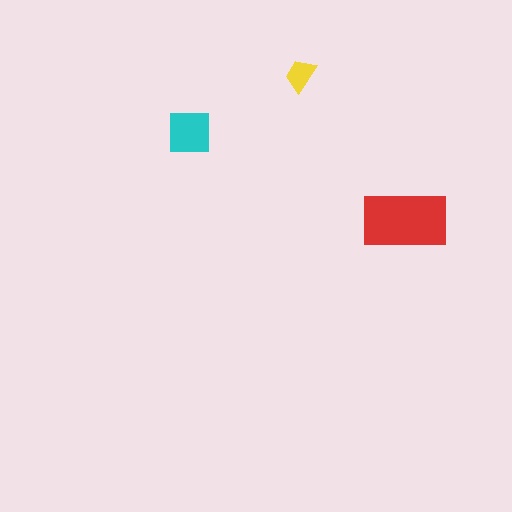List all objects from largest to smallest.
The red rectangle, the cyan square, the yellow trapezoid.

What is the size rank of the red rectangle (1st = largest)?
1st.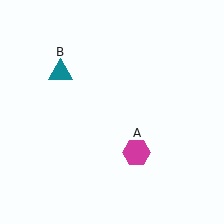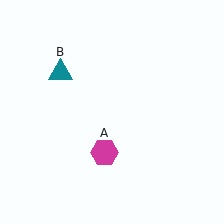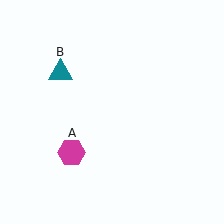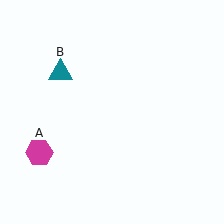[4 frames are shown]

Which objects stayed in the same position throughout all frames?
Teal triangle (object B) remained stationary.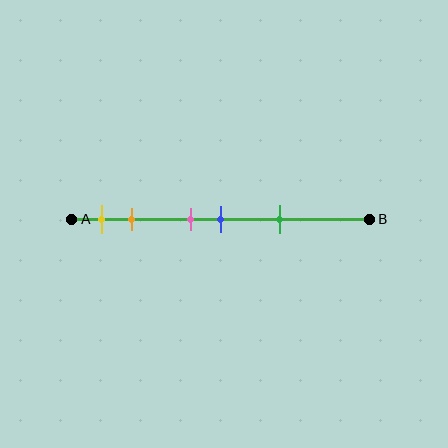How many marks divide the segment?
There are 5 marks dividing the segment.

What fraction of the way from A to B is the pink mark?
The pink mark is approximately 40% (0.4) of the way from A to B.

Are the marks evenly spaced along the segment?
No, the marks are not evenly spaced.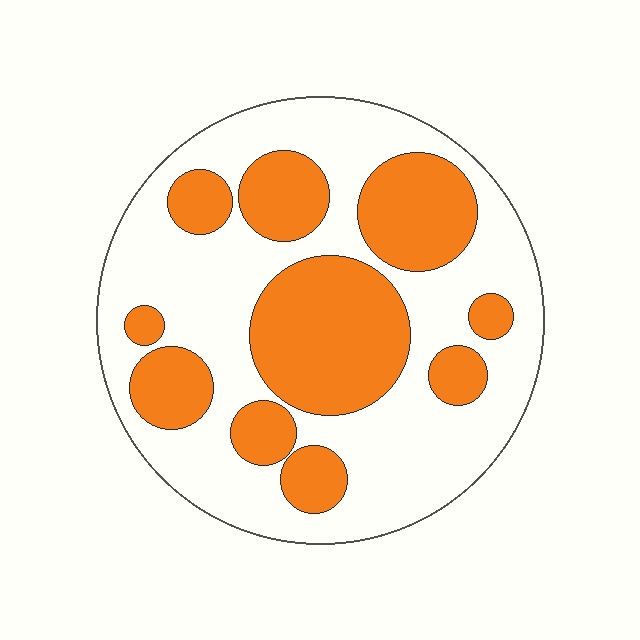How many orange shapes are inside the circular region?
10.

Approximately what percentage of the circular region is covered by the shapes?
Approximately 40%.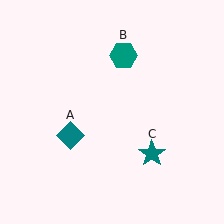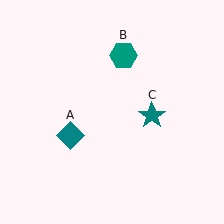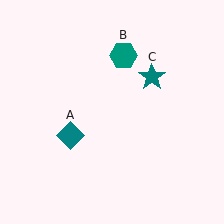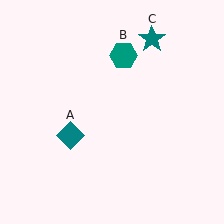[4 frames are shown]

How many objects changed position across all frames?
1 object changed position: teal star (object C).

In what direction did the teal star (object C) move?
The teal star (object C) moved up.